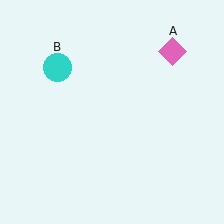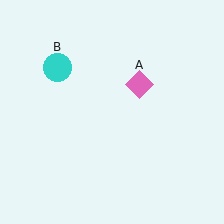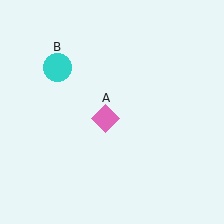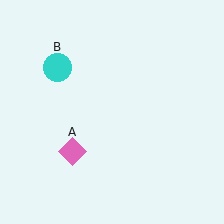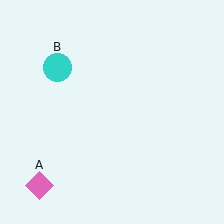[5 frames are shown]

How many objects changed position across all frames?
1 object changed position: pink diamond (object A).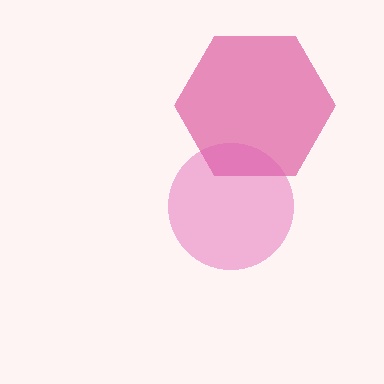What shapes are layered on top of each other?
The layered shapes are: a magenta hexagon, a pink circle.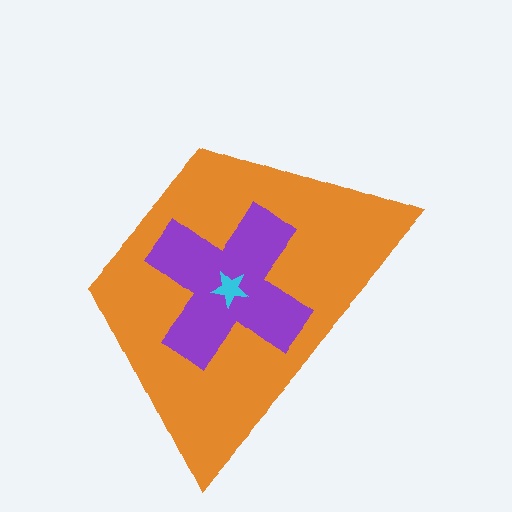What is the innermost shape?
The cyan star.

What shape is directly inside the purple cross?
The cyan star.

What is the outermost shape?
The orange trapezoid.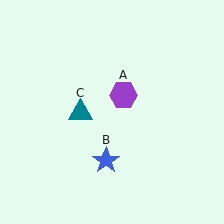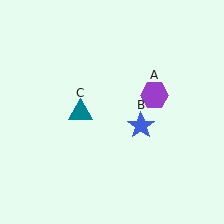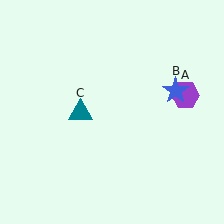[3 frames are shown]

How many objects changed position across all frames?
2 objects changed position: purple hexagon (object A), blue star (object B).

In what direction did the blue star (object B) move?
The blue star (object B) moved up and to the right.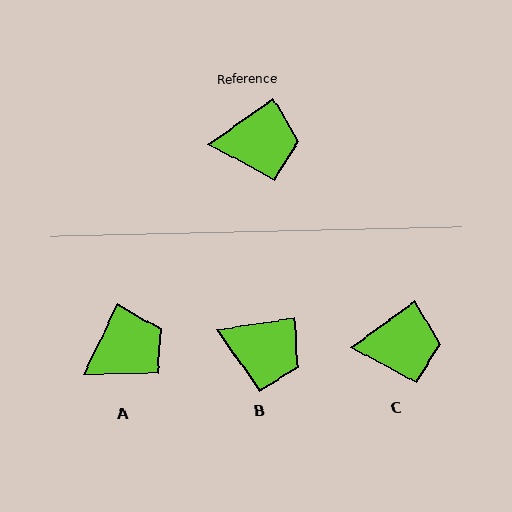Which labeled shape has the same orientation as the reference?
C.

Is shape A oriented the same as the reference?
No, it is off by about 29 degrees.